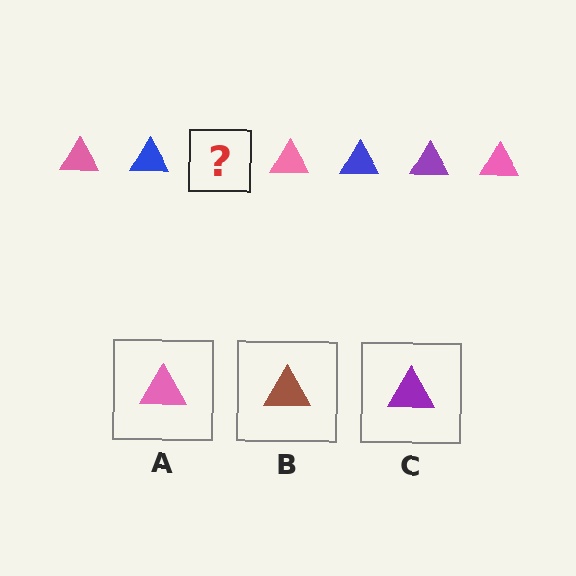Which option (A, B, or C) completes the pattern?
C.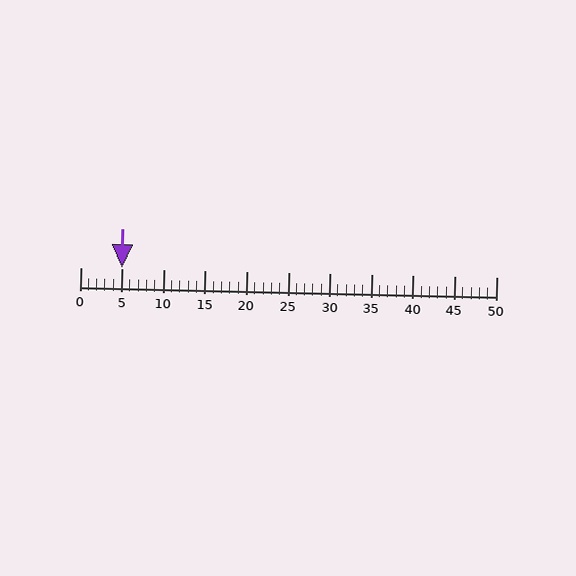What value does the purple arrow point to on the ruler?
The purple arrow points to approximately 5.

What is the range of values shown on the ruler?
The ruler shows values from 0 to 50.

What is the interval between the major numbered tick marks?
The major tick marks are spaced 5 units apart.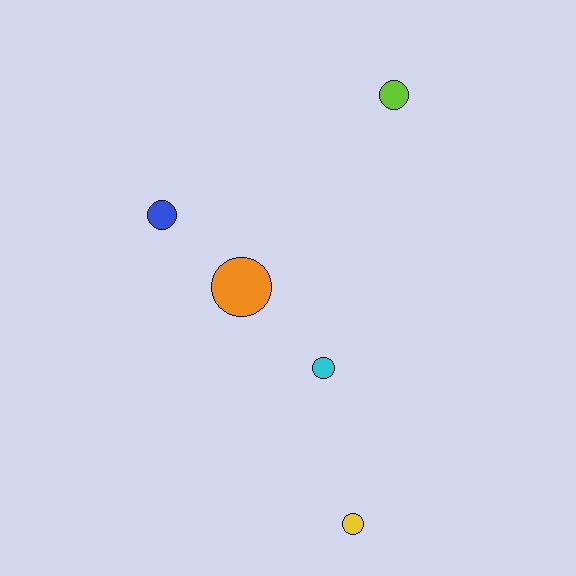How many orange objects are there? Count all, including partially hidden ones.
There is 1 orange object.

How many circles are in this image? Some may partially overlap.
There are 5 circles.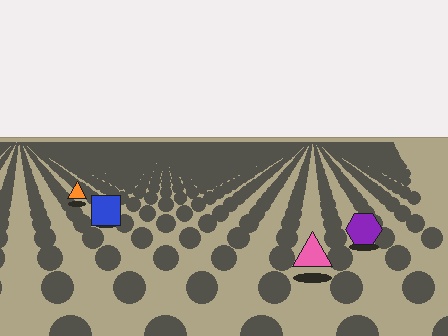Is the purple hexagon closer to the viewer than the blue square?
Yes. The purple hexagon is closer — you can tell from the texture gradient: the ground texture is coarser near it.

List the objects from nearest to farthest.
From nearest to farthest: the pink triangle, the purple hexagon, the blue square, the orange triangle.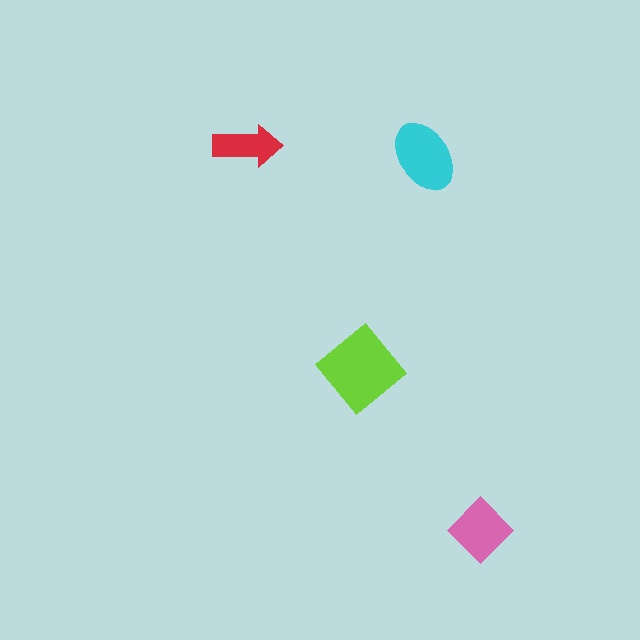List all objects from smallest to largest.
The red arrow, the pink diamond, the cyan ellipse, the lime diamond.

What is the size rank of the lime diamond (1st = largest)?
1st.